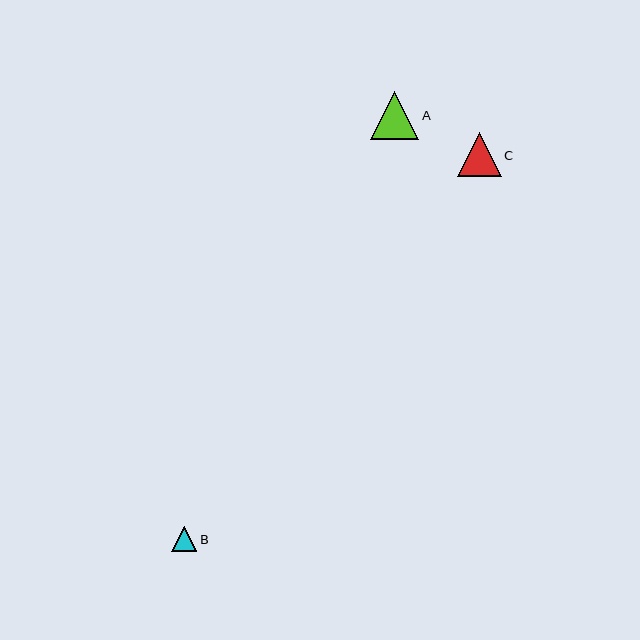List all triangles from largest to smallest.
From largest to smallest: A, C, B.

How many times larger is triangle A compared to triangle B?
Triangle A is approximately 1.9 times the size of triangle B.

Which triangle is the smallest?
Triangle B is the smallest with a size of approximately 25 pixels.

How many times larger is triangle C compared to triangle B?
Triangle C is approximately 1.7 times the size of triangle B.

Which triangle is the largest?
Triangle A is the largest with a size of approximately 48 pixels.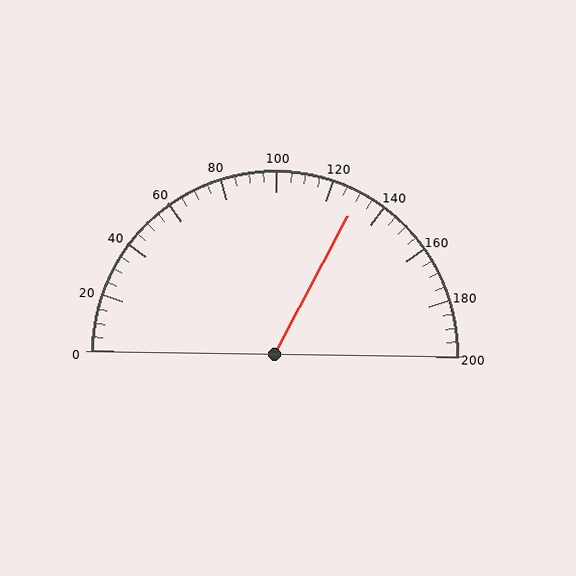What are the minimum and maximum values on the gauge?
The gauge ranges from 0 to 200.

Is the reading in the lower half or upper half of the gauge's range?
The reading is in the upper half of the range (0 to 200).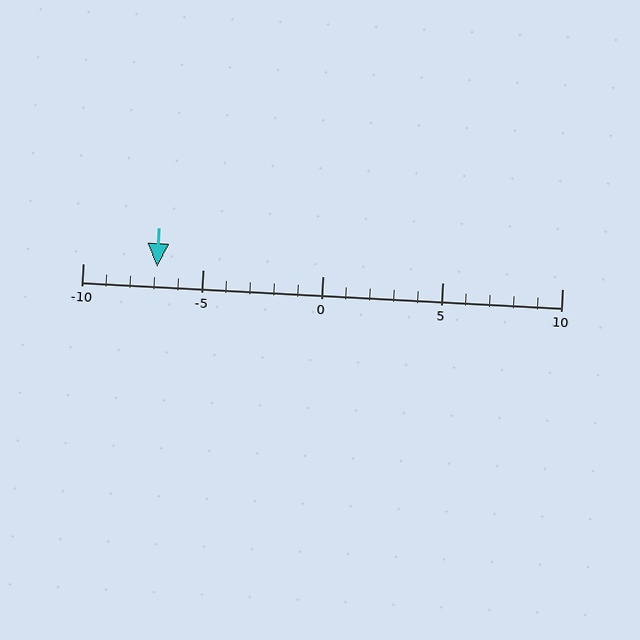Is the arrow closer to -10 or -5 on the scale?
The arrow is closer to -5.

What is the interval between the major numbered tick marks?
The major tick marks are spaced 5 units apart.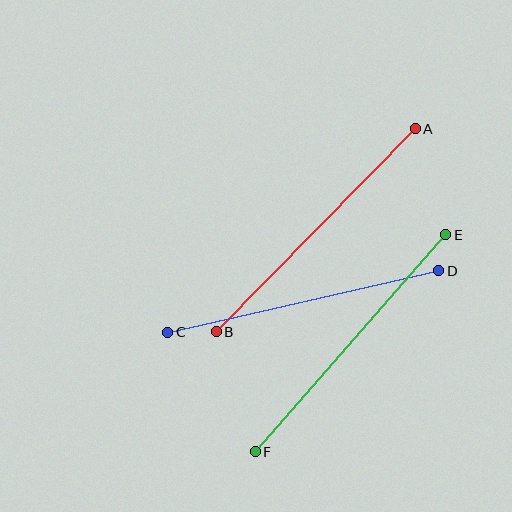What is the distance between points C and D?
The distance is approximately 278 pixels.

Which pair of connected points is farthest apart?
Points E and F are farthest apart.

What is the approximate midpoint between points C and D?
The midpoint is at approximately (303, 302) pixels.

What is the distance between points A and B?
The distance is approximately 284 pixels.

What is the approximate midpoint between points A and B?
The midpoint is at approximately (316, 230) pixels.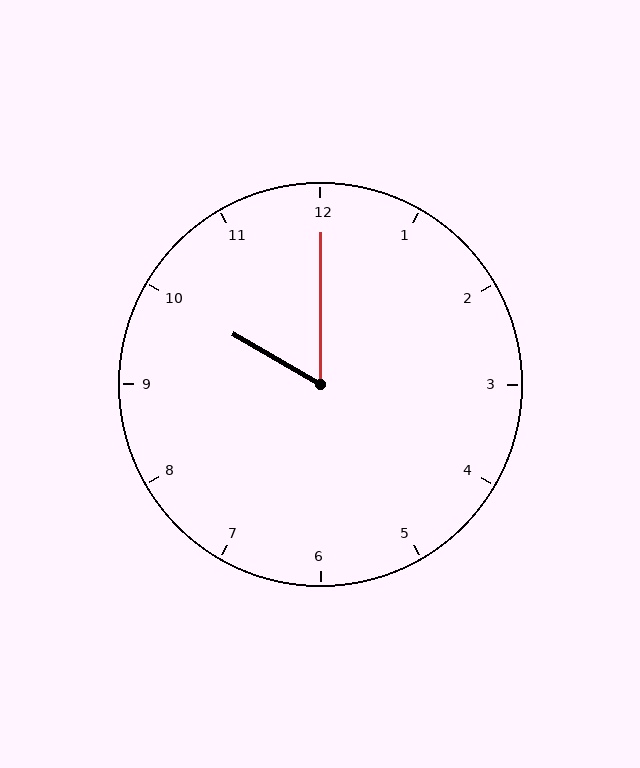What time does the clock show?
10:00.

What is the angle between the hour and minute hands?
Approximately 60 degrees.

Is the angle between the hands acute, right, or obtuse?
It is acute.